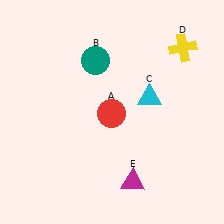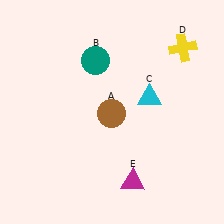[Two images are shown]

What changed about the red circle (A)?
In Image 1, A is red. In Image 2, it changed to brown.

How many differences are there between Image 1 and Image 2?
There is 1 difference between the two images.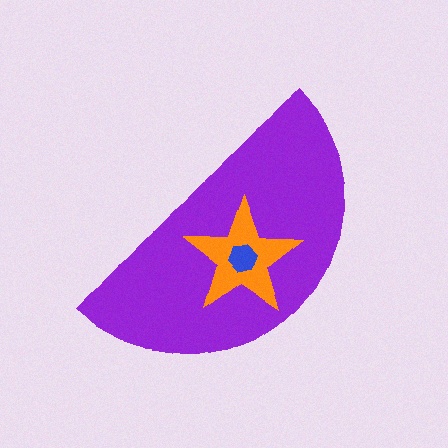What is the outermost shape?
The purple semicircle.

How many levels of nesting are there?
3.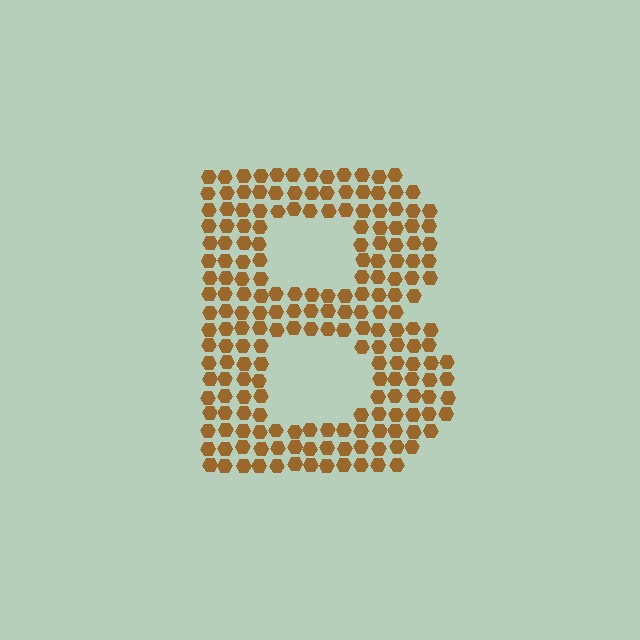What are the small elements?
The small elements are hexagons.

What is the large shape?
The large shape is the letter B.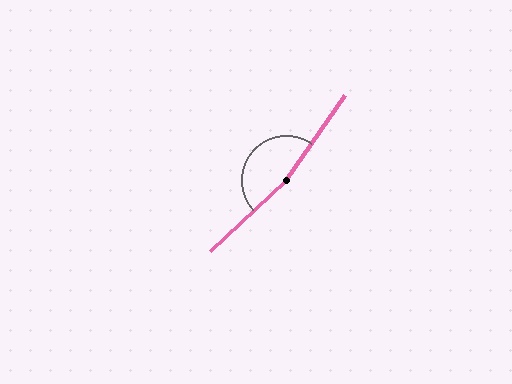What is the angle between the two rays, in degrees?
Approximately 167 degrees.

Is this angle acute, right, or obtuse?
It is obtuse.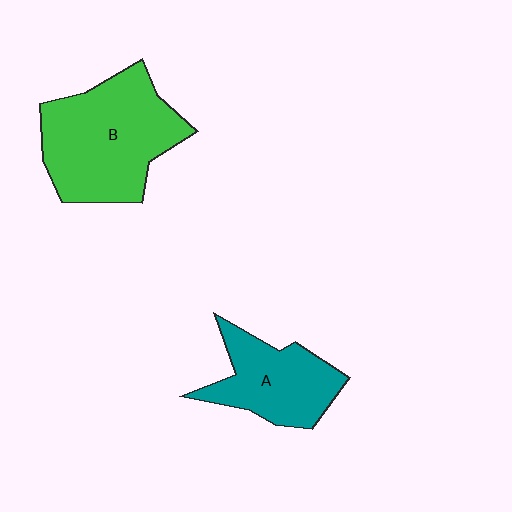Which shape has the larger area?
Shape B (green).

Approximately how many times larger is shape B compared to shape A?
Approximately 1.6 times.